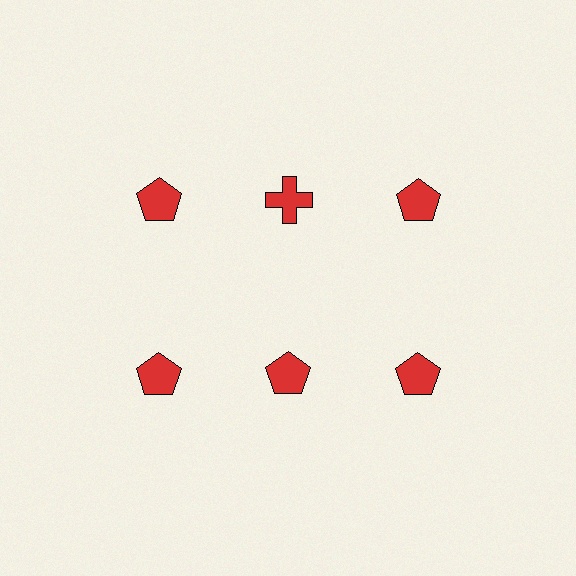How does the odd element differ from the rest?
It has a different shape: cross instead of pentagon.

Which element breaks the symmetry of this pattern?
The red cross in the top row, second from left column breaks the symmetry. All other shapes are red pentagons.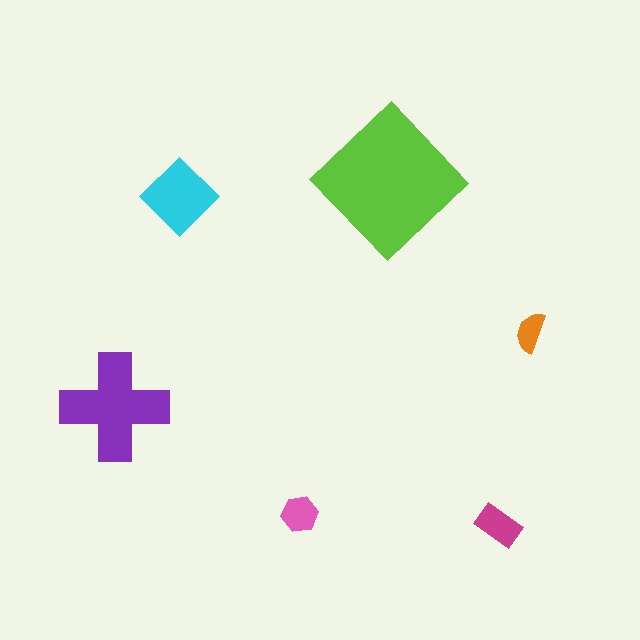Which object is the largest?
The lime diamond.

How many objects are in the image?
There are 6 objects in the image.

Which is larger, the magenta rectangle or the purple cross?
The purple cross.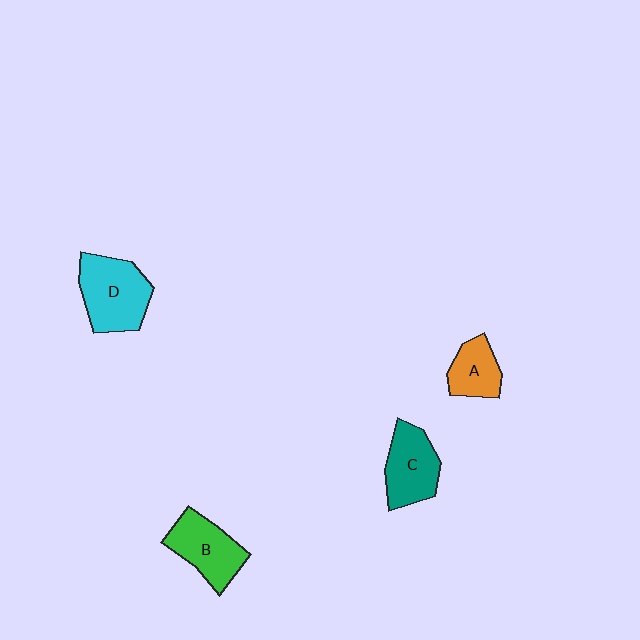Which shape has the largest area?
Shape D (cyan).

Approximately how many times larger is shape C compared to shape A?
Approximately 1.4 times.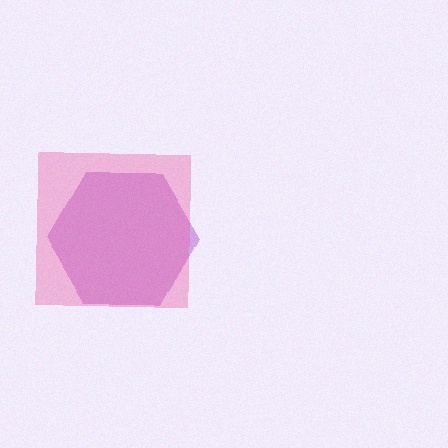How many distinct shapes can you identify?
There are 2 distinct shapes: a purple hexagon, a pink square.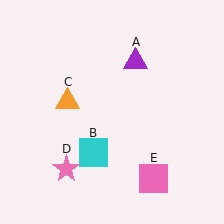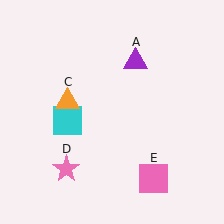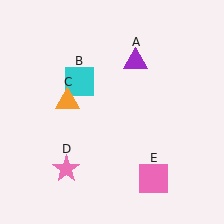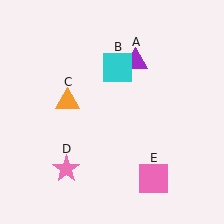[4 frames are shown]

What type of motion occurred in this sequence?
The cyan square (object B) rotated clockwise around the center of the scene.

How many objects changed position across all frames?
1 object changed position: cyan square (object B).